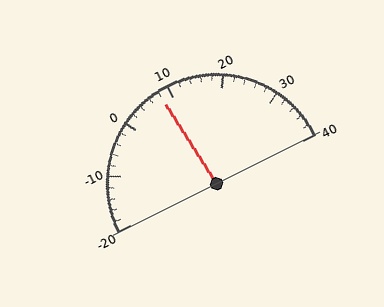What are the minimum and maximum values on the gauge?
The gauge ranges from -20 to 40.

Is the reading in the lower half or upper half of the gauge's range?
The reading is in the lower half of the range (-20 to 40).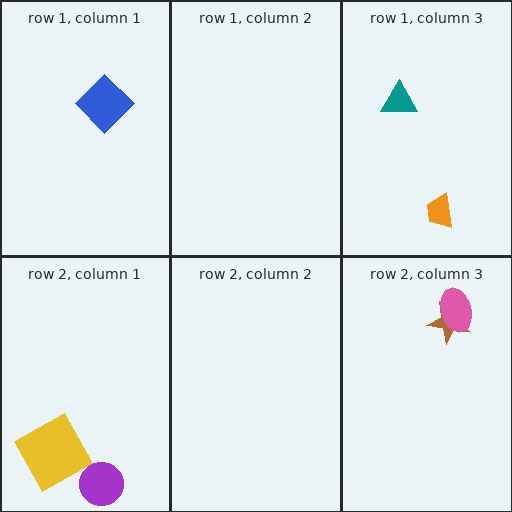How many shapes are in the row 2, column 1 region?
2.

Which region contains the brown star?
The row 2, column 3 region.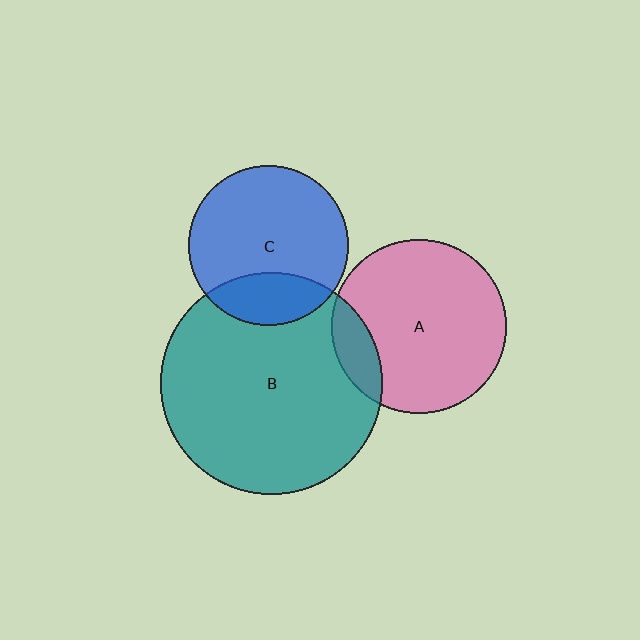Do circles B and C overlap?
Yes.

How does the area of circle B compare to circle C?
Approximately 1.9 times.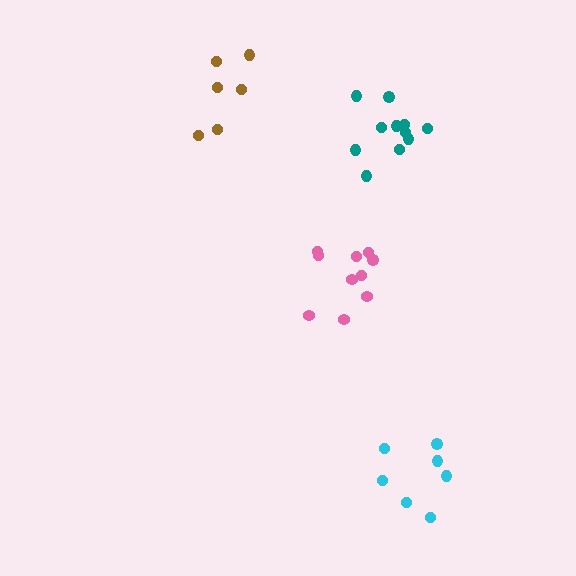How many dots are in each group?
Group 1: 10 dots, Group 2: 7 dots, Group 3: 11 dots, Group 4: 6 dots (34 total).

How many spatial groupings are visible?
There are 4 spatial groupings.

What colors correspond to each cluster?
The clusters are colored: pink, cyan, teal, brown.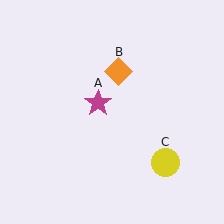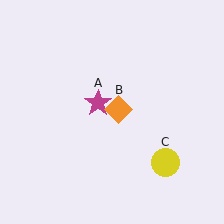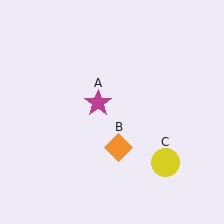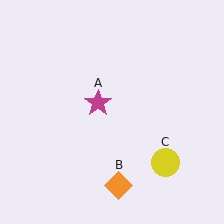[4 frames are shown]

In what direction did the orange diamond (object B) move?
The orange diamond (object B) moved down.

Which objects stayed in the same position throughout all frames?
Magenta star (object A) and yellow circle (object C) remained stationary.